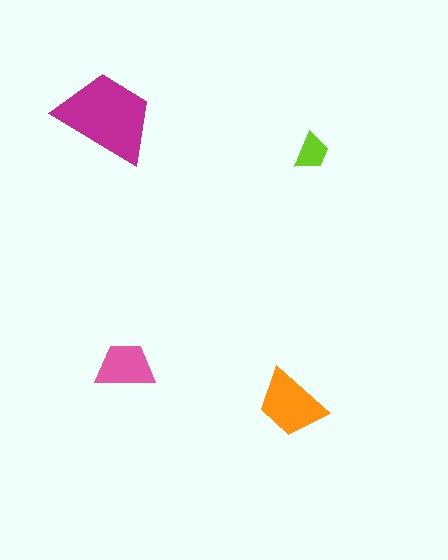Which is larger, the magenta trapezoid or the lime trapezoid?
The magenta one.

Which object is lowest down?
The orange trapezoid is bottommost.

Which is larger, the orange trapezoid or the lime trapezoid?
The orange one.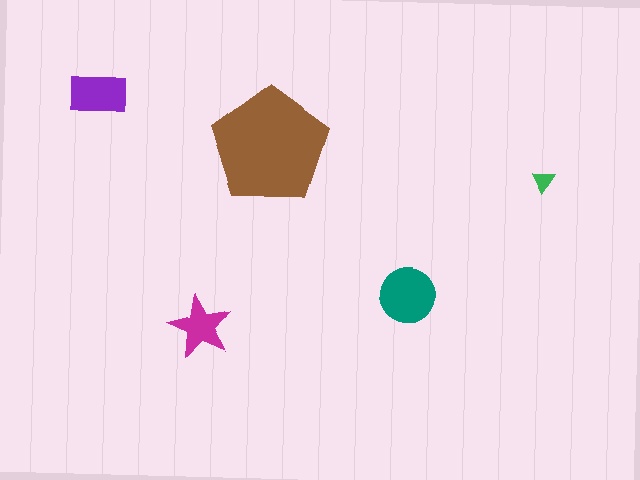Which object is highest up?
The purple rectangle is topmost.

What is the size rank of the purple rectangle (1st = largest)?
3rd.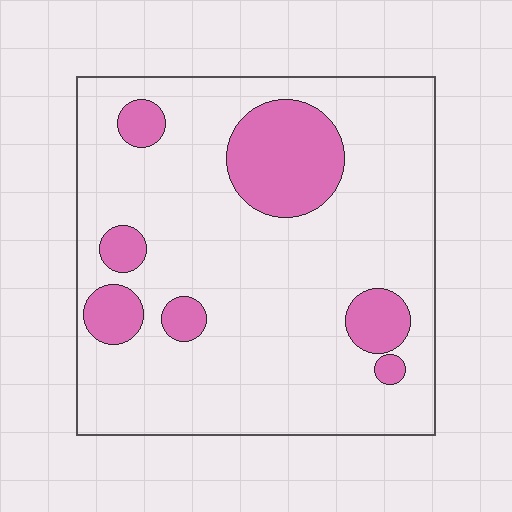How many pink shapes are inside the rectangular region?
7.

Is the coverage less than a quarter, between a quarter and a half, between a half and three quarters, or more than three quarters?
Less than a quarter.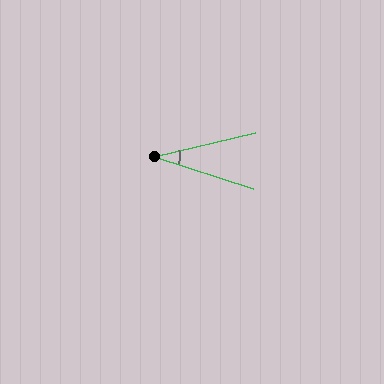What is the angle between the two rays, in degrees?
Approximately 31 degrees.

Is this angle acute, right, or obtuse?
It is acute.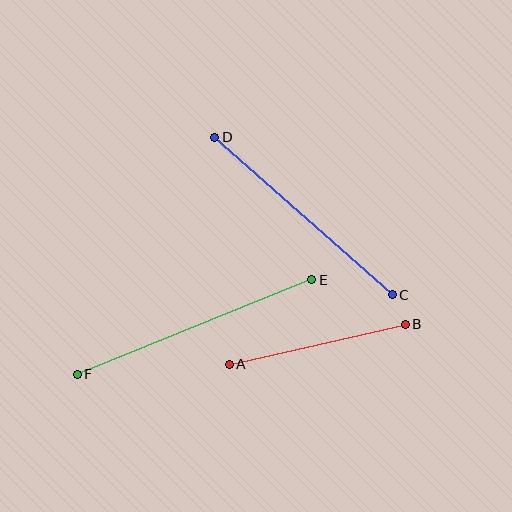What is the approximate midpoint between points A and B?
The midpoint is at approximately (317, 344) pixels.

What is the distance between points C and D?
The distance is approximately 237 pixels.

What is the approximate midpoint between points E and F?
The midpoint is at approximately (195, 327) pixels.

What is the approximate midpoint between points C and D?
The midpoint is at approximately (304, 216) pixels.